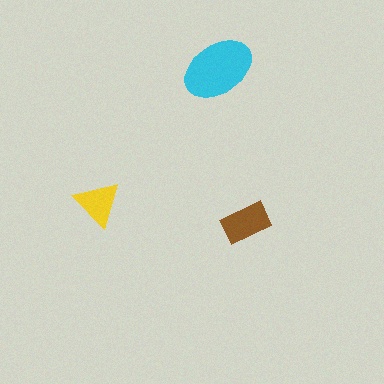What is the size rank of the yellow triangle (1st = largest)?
3rd.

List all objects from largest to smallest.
The cyan ellipse, the brown rectangle, the yellow triangle.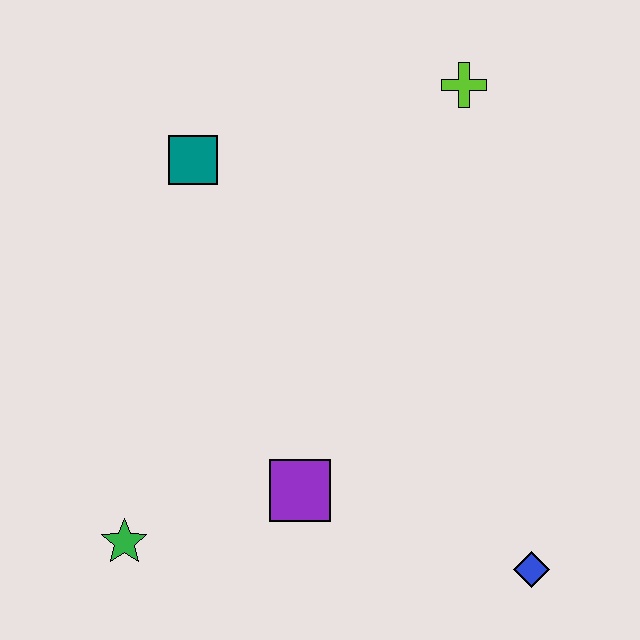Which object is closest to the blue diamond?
The purple square is closest to the blue diamond.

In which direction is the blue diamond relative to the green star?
The blue diamond is to the right of the green star.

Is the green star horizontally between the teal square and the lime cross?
No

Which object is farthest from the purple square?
The lime cross is farthest from the purple square.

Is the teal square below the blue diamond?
No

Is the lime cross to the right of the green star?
Yes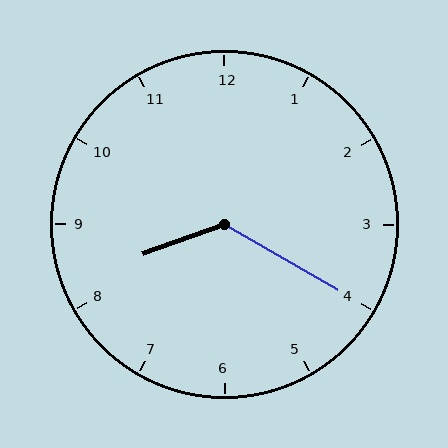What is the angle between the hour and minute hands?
Approximately 130 degrees.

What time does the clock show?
8:20.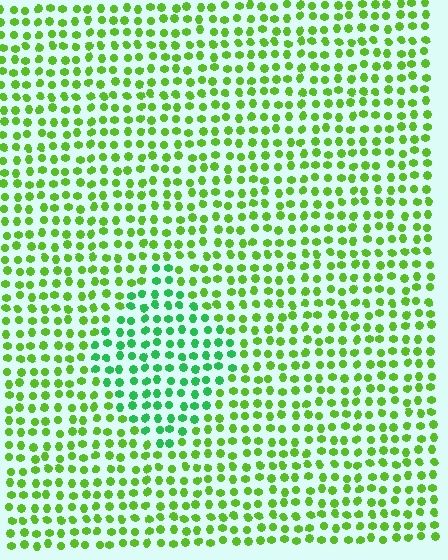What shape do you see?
I see a diamond.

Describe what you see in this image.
The image is filled with small lime elements in a uniform arrangement. A diamond-shaped region is visible where the elements are tinted to a slightly different hue, forming a subtle color boundary.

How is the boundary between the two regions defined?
The boundary is defined purely by a slight shift in hue (about 37 degrees). Spacing, size, and orientation are identical on both sides.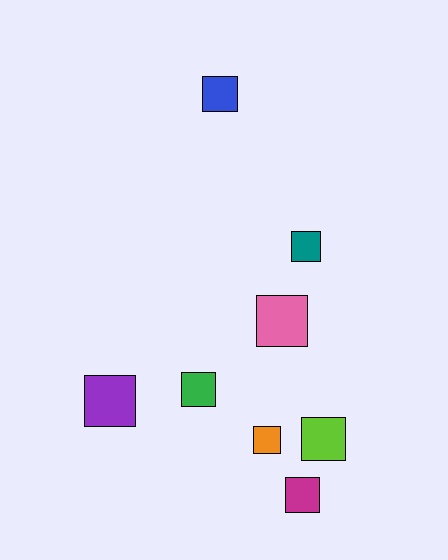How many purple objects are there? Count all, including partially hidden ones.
There is 1 purple object.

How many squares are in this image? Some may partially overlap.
There are 8 squares.